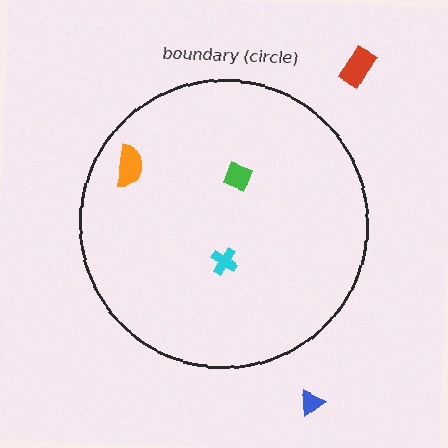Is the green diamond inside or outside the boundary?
Inside.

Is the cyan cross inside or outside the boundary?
Inside.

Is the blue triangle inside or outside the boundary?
Outside.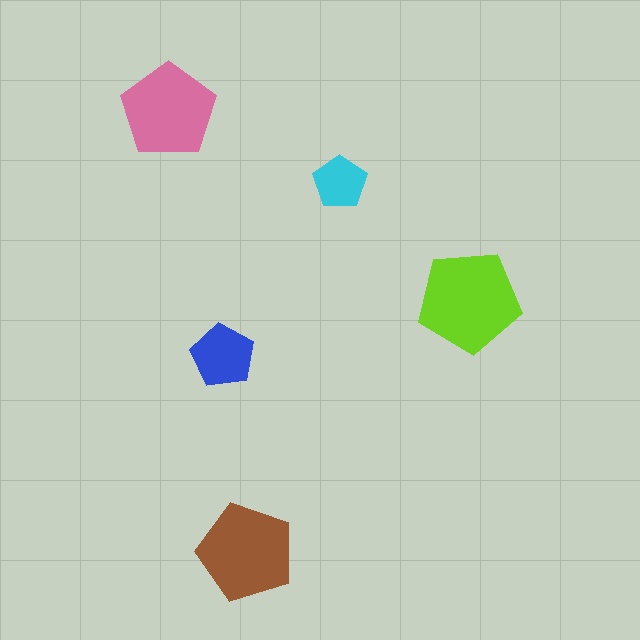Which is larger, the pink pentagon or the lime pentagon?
The lime one.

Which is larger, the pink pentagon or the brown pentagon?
The brown one.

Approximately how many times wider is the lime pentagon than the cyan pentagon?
About 2 times wider.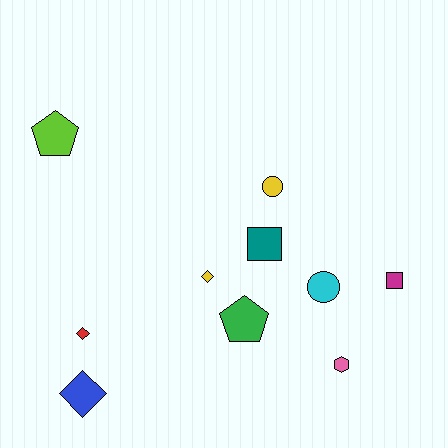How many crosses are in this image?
There are no crosses.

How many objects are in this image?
There are 10 objects.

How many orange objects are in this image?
There are no orange objects.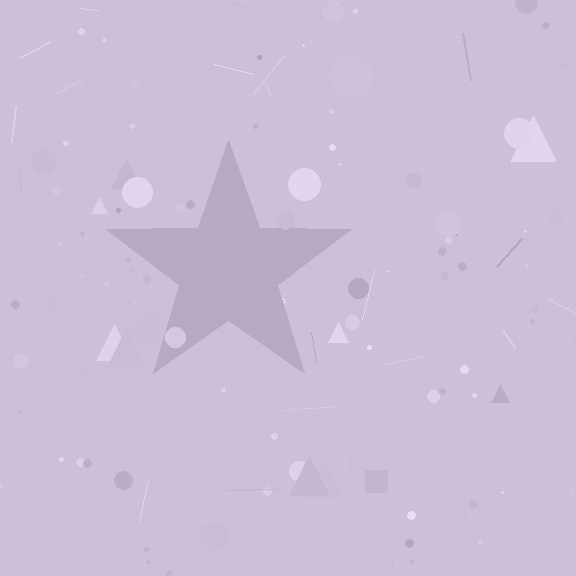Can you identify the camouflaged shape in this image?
The camouflaged shape is a star.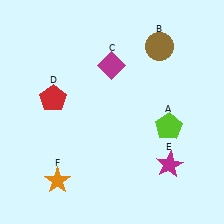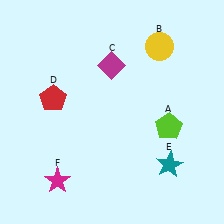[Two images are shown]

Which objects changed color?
B changed from brown to yellow. E changed from magenta to teal. F changed from orange to magenta.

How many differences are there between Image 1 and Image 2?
There are 3 differences between the two images.